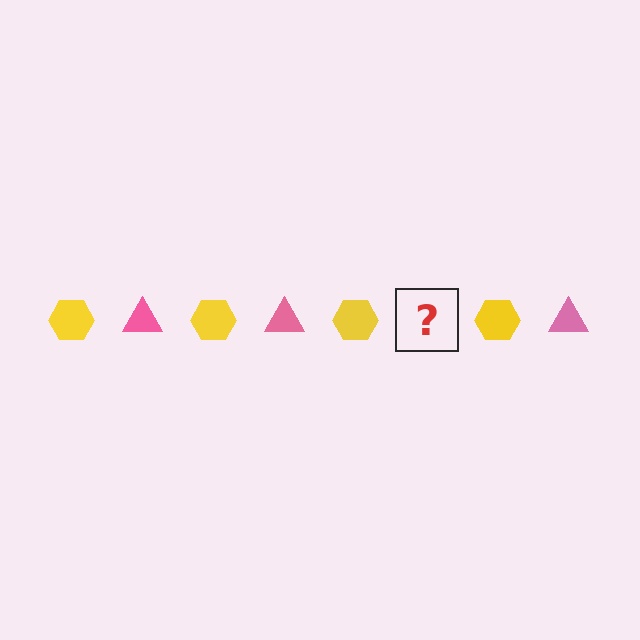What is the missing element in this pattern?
The missing element is a pink triangle.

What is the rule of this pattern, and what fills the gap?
The rule is that the pattern alternates between yellow hexagon and pink triangle. The gap should be filled with a pink triangle.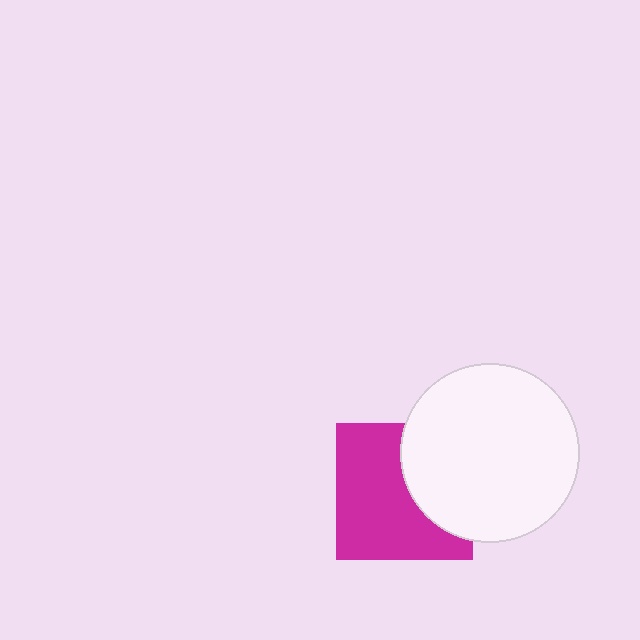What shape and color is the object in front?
The object in front is a white circle.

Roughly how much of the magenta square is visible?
About half of it is visible (roughly 63%).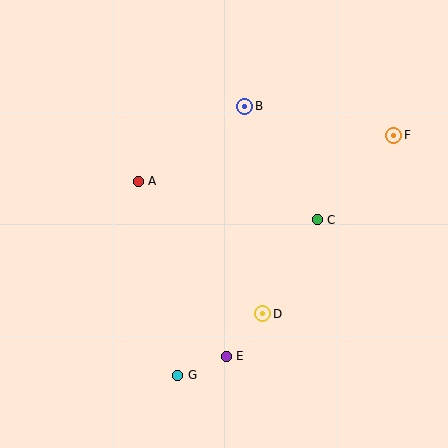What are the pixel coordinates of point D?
Point D is at (263, 314).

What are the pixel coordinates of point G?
Point G is at (178, 375).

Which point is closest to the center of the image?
Point C at (317, 220) is closest to the center.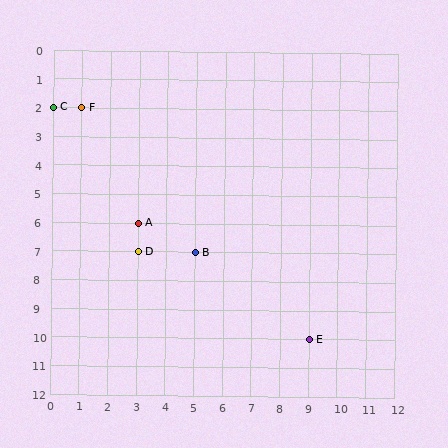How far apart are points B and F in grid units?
Points B and F are 4 columns and 5 rows apart (about 6.4 grid units diagonally).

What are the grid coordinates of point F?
Point F is at grid coordinates (1, 2).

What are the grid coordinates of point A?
Point A is at grid coordinates (3, 6).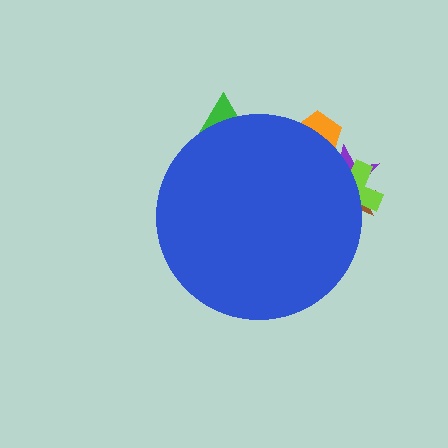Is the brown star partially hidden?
Yes, the brown star is partially hidden behind the blue circle.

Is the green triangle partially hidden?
Yes, the green triangle is partially hidden behind the blue circle.